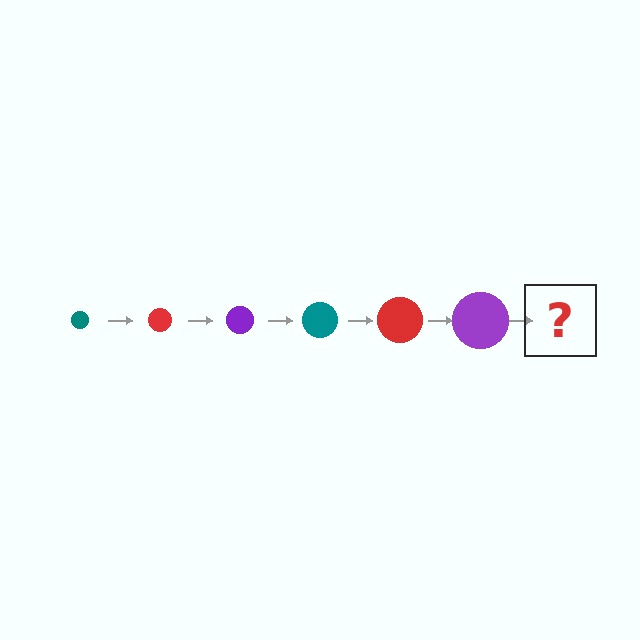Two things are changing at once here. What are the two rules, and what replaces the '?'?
The two rules are that the circle grows larger each step and the color cycles through teal, red, and purple. The '?' should be a teal circle, larger than the previous one.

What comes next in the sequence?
The next element should be a teal circle, larger than the previous one.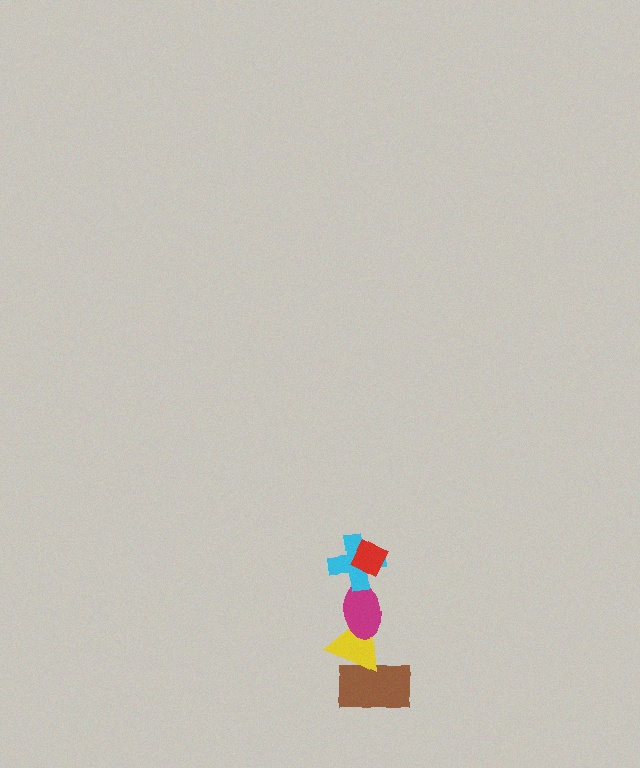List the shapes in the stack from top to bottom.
From top to bottom: the red diamond, the cyan cross, the magenta ellipse, the yellow triangle, the brown rectangle.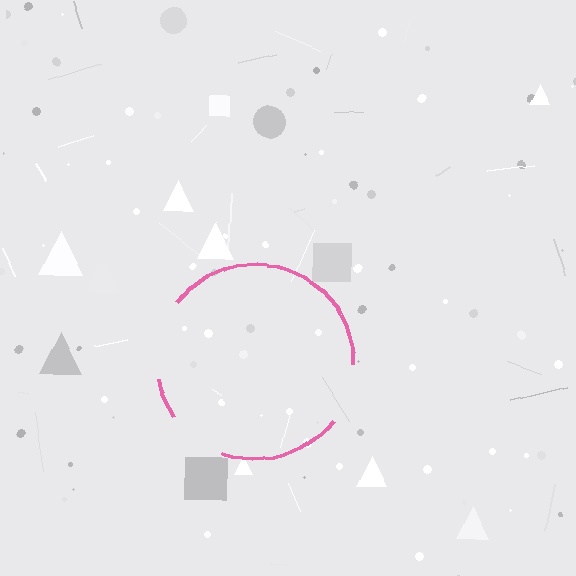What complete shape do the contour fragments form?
The contour fragments form a circle.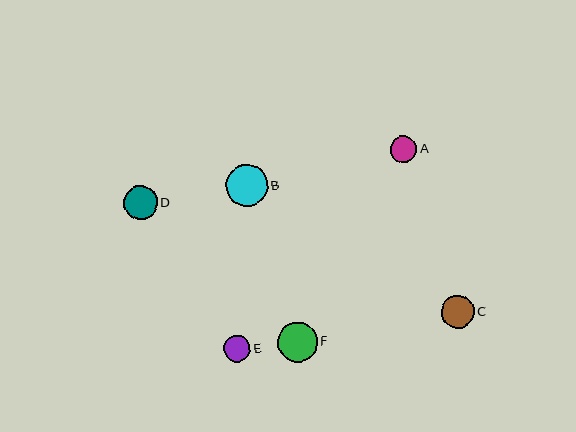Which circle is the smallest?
Circle E is the smallest with a size of approximately 26 pixels.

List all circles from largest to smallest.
From largest to smallest: B, F, D, C, A, E.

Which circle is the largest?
Circle B is the largest with a size of approximately 42 pixels.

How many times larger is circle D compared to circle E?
Circle D is approximately 1.3 times the size of circle E.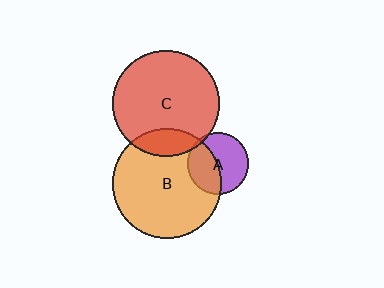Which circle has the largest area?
Circle B (orange).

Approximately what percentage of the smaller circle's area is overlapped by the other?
Approximately 5%.